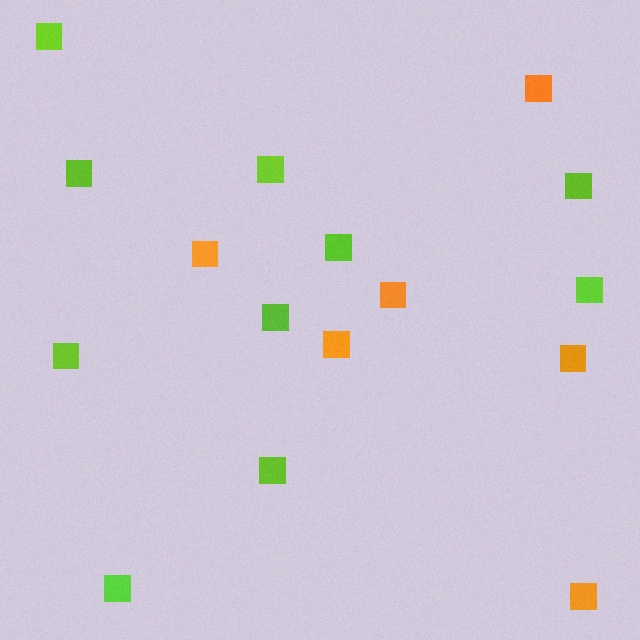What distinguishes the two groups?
There are 2 groups: one group of lime squares (10) and one group of orange squares (6).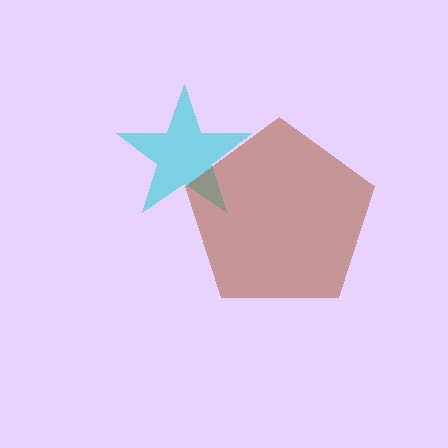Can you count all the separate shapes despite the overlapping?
Yes, there are 2 separate shapes.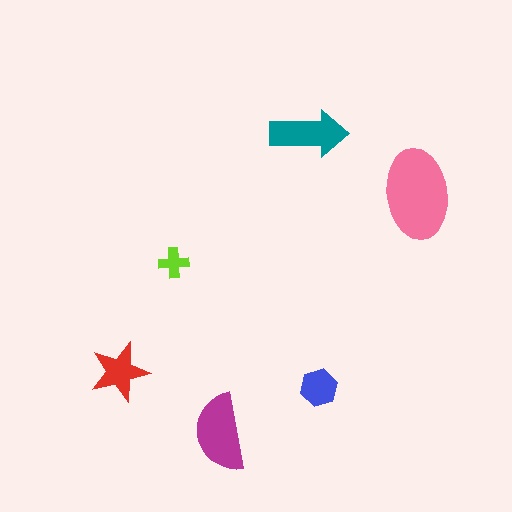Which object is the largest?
The pink ellipse.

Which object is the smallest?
The lime cross.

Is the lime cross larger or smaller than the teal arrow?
Smaller.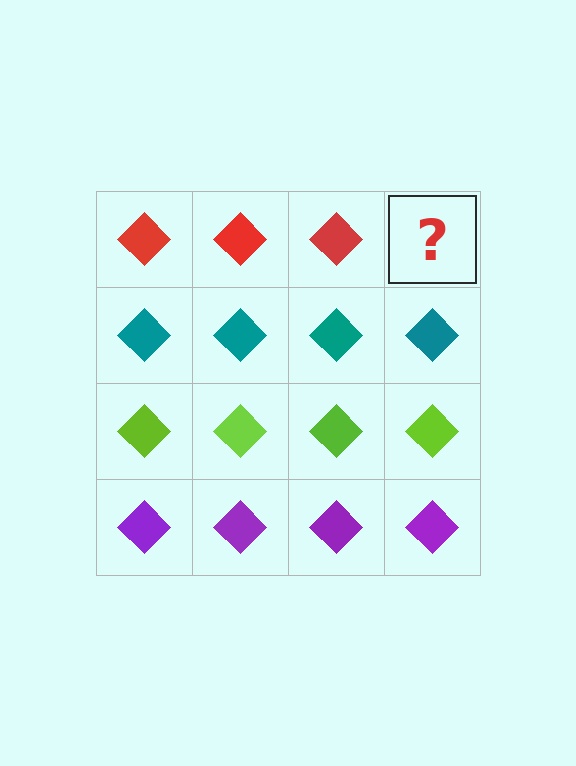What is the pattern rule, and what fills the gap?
The rule is that each row has a consistent color. The gap should be filled with a red diamond.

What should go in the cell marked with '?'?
The missing cell should contain a red diamond.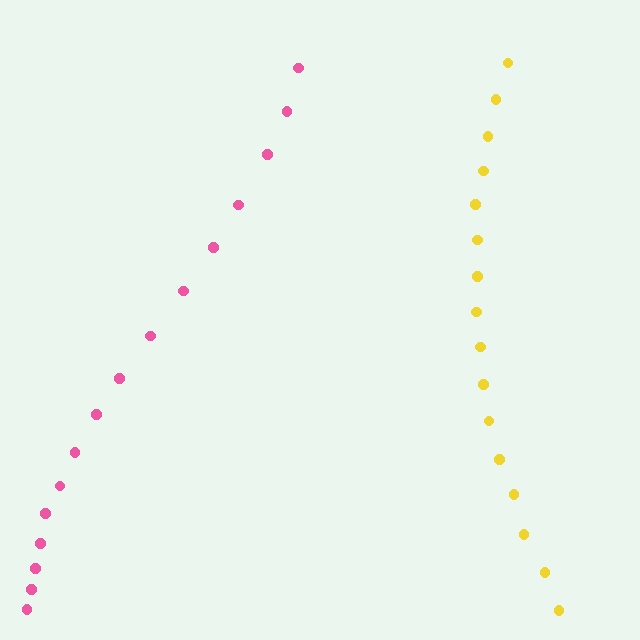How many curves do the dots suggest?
There are 2 distinct paths.